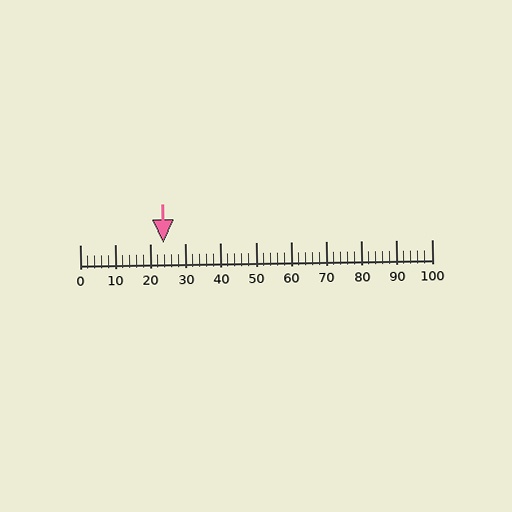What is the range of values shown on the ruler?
The ruler shows values from 0 to 100.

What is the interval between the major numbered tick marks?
The major tick marks are spaced 10 units apart.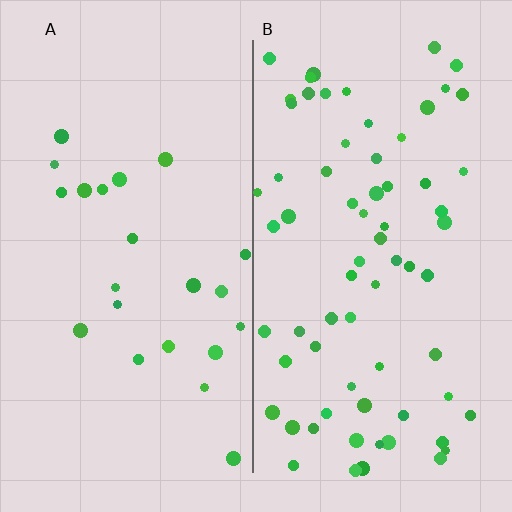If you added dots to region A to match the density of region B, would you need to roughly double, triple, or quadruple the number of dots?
Approximately triple.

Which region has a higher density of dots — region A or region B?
B (the right).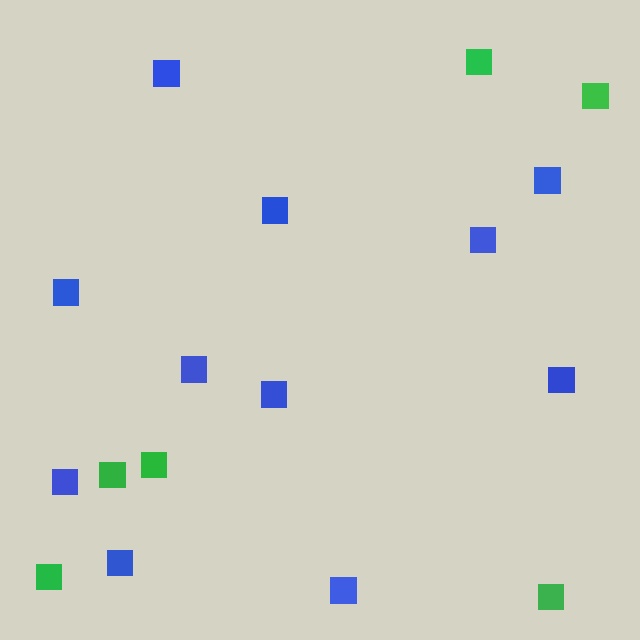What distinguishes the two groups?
There are 2 groups: one group of blue squares (11) and one group of green squares (6).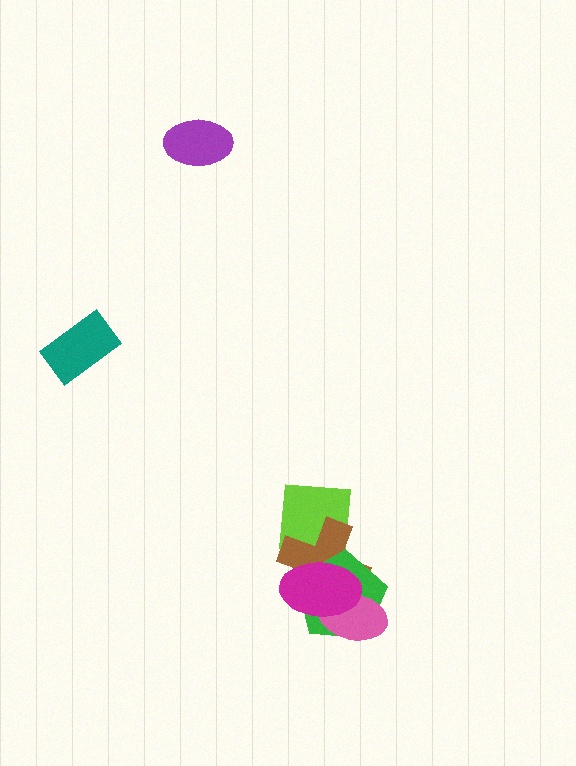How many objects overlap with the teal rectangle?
0 objects overlap with the teal rectangle.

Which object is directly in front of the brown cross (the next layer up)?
The green pentagon is directly in front of the brown cross.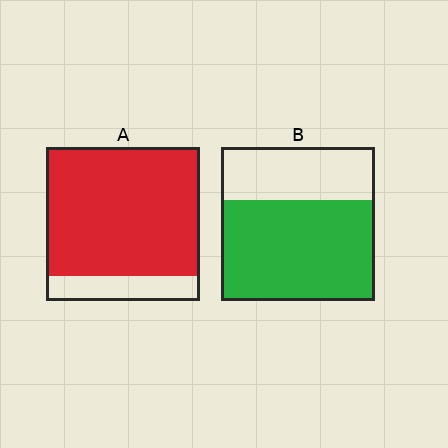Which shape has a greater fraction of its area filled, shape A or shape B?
Shape A.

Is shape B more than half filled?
Yes.